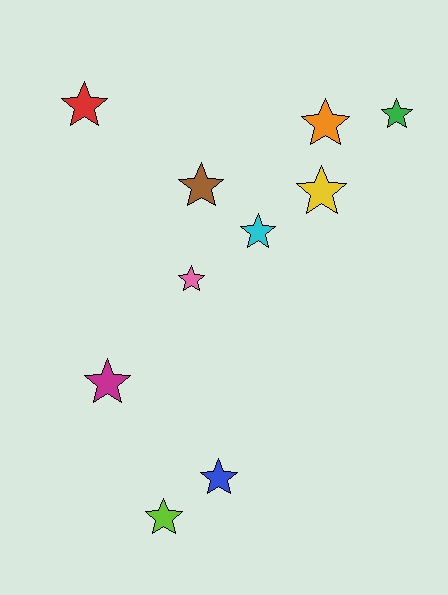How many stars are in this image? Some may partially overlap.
There are 10 stars.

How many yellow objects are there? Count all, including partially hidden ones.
There is 1 yellow object.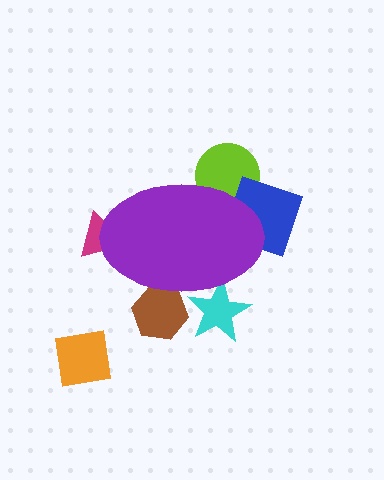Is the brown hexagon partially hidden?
Yes, the brown hexagon is partially hidden behind the purple ellipse.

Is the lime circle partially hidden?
Yes, the lime circle is partially hidden behind the purple ellipse.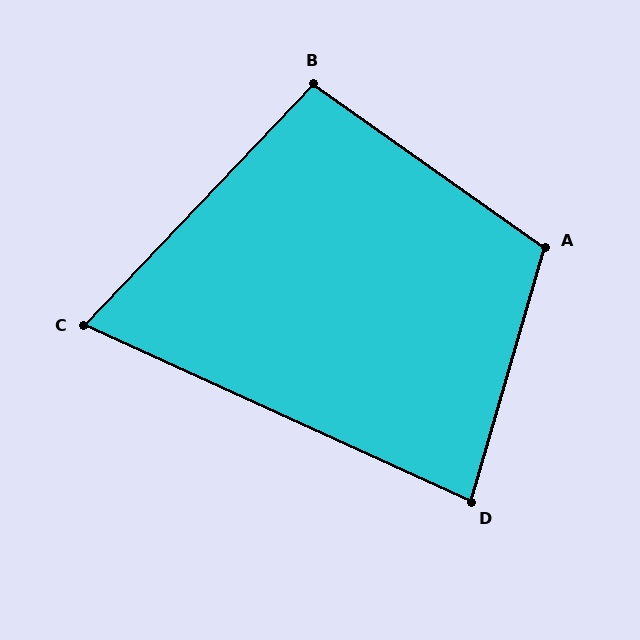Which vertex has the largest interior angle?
A, at approximately 109 degrees.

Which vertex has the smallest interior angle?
C, at approximately 71 degrees.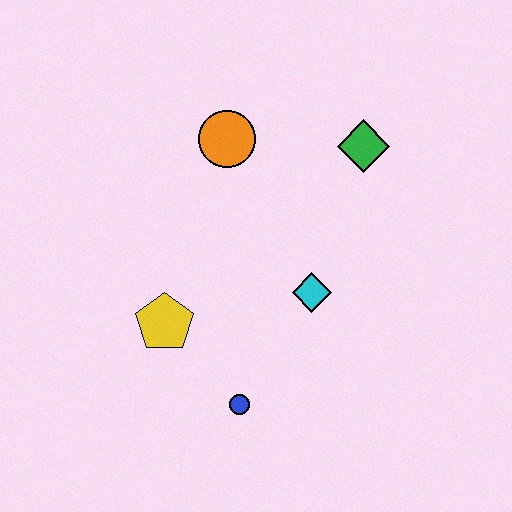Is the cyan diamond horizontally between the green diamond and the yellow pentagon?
Yes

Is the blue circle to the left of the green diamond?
Yes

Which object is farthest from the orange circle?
The blue circle is farthest from the orange circle.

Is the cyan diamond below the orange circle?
Yes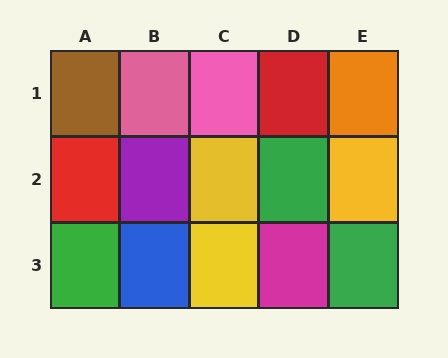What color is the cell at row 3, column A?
Green.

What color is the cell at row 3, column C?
Yellow.